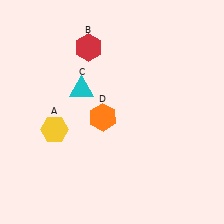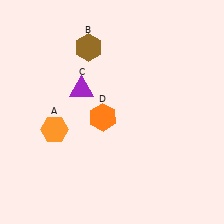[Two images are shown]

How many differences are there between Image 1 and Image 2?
There are 3 differences between the two images.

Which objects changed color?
A changed from yellow to orange. B changed from red to brown. C changed from cyan to purple.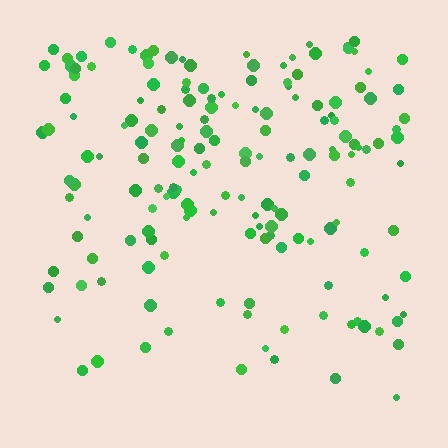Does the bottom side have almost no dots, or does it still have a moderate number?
Still a moderate number, just noticeably fewer than the top.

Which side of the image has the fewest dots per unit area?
The bottom.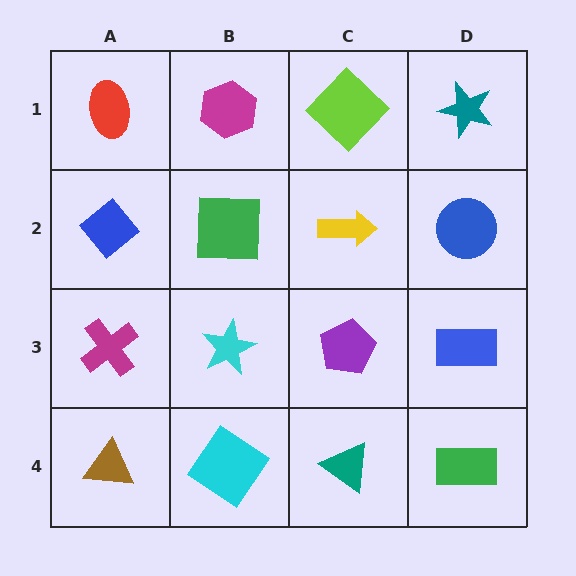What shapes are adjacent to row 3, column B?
A green square (row 2, column B), a cyan diamond (row 4, column B), a magenta cross (row 3, column A), a purple pentagon (row 3, column C).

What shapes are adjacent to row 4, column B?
A cyan star (row 3, column B), a brown triangle (row 4, column A), a teal triangle (row 4, column C).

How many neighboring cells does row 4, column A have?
2.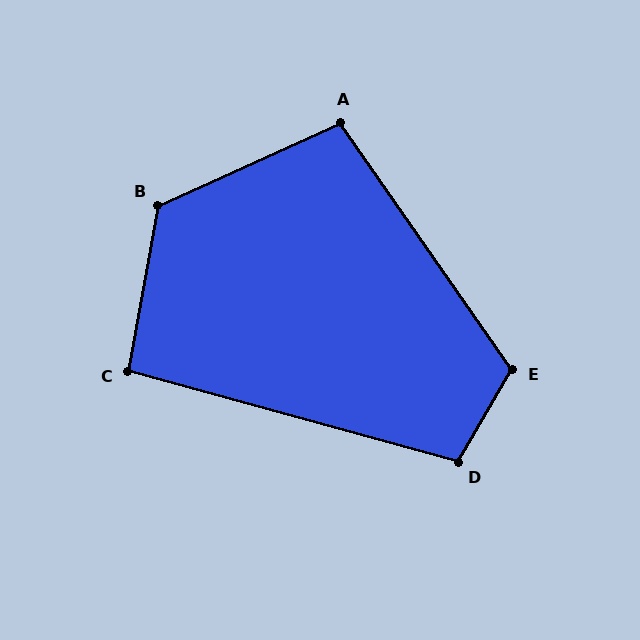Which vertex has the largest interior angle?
B, at approximately 125 degrees.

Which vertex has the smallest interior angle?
C, at approximately 95 degrees.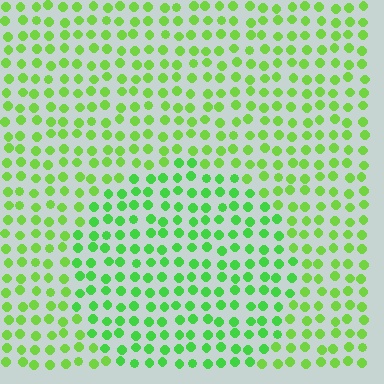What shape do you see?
I see a circle.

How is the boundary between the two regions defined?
The boundary is defined purely by a slight shift in hue (about 21 degrees). Spacing, size, and orientation are identical on both sides.